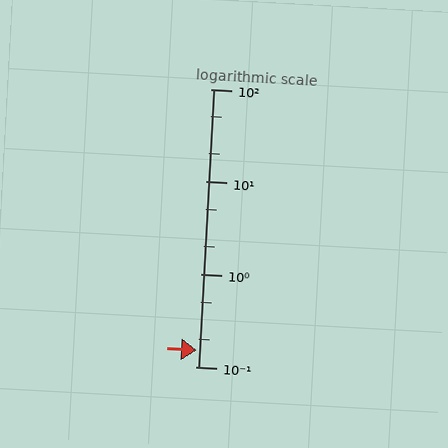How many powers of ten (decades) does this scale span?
The scale spans 3 decades, from 0.1 to 100.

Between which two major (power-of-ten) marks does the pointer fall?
The pointer is between 0.1 and 1.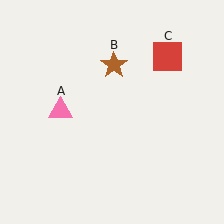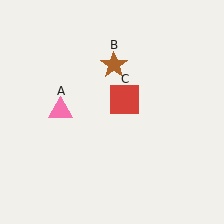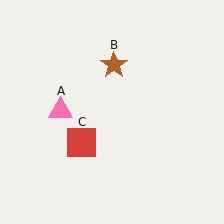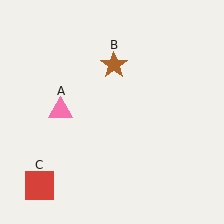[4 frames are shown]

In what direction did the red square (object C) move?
The red square (object C) moved down and to the left.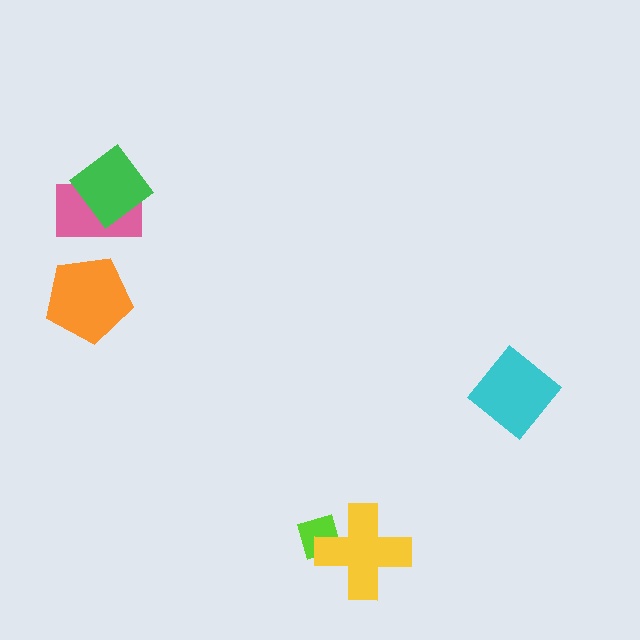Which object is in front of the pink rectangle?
The green diamond is in front of the pink rectangle.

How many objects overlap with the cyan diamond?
0 objects overlap with the cyan diamond.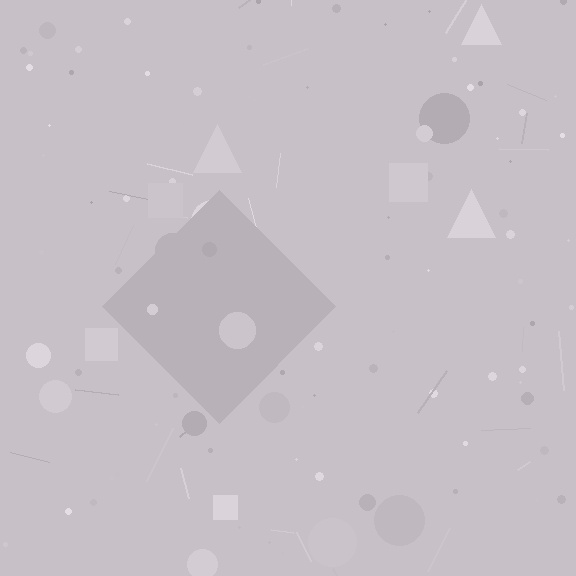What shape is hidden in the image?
A diamond is hidden in the image.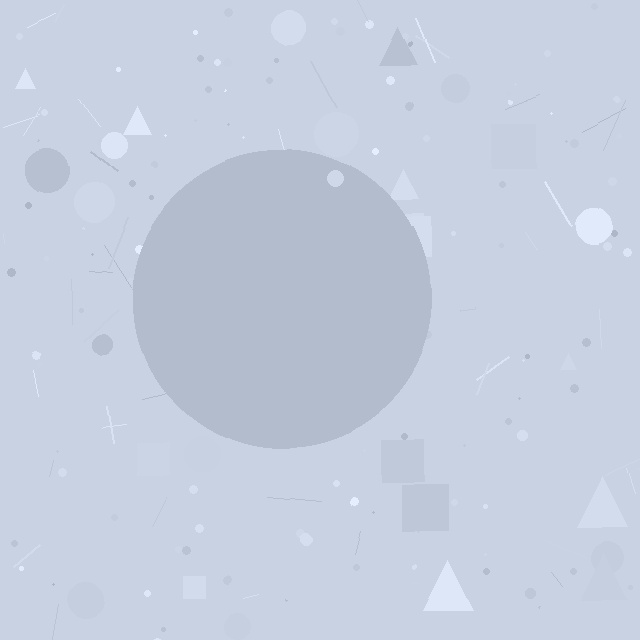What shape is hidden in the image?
A circle is hidden in the image.